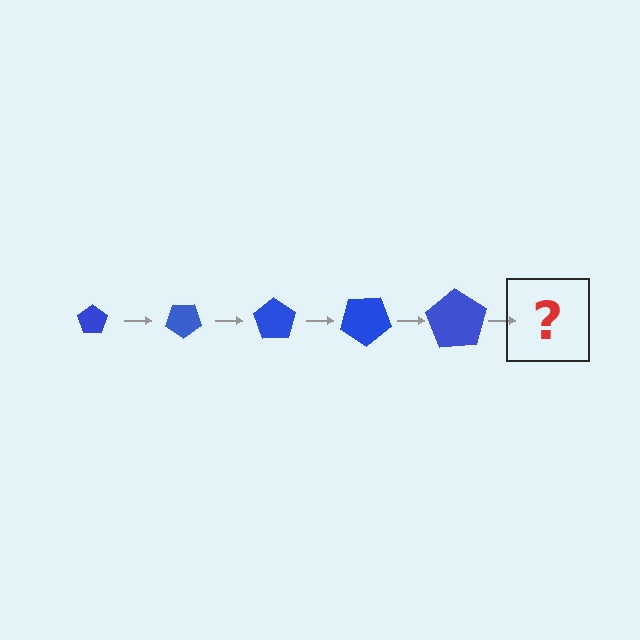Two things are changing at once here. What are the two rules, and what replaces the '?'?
The two rules are that the pentagon grows larger each step and it rotates 35 degrees each step. The '?' should be a pentagon, larger than the previous one and rotated 175 degrees from the start.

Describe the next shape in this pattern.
It should be a pentagon, larger than the previous one and rotated 175 degrees from the start.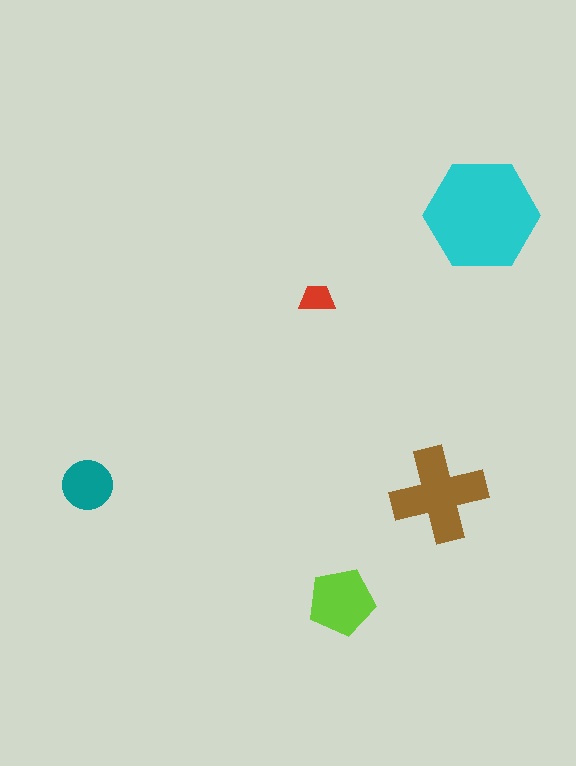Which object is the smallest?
The red trapezoid.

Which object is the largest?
The cyan hexagon.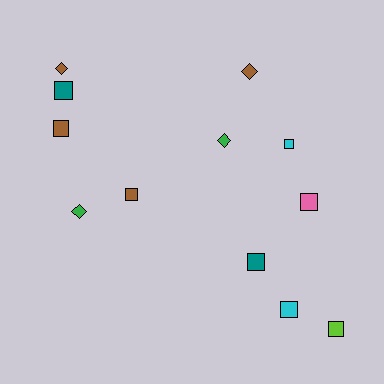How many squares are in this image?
There are 8 squares.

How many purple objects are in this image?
There are no purple objects.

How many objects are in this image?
There are 12 objects.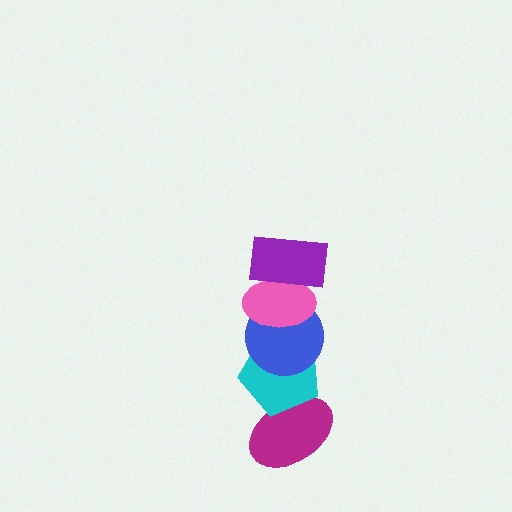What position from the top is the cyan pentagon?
The cyan pentagon is 4th from the top.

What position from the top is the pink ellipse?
The pink ellipse is 2nd from the top.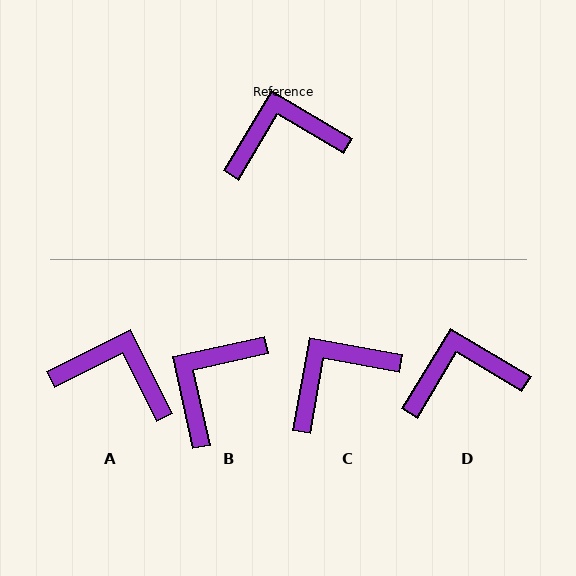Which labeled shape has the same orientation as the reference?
D.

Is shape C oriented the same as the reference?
No, it is off by about 21 degrees.